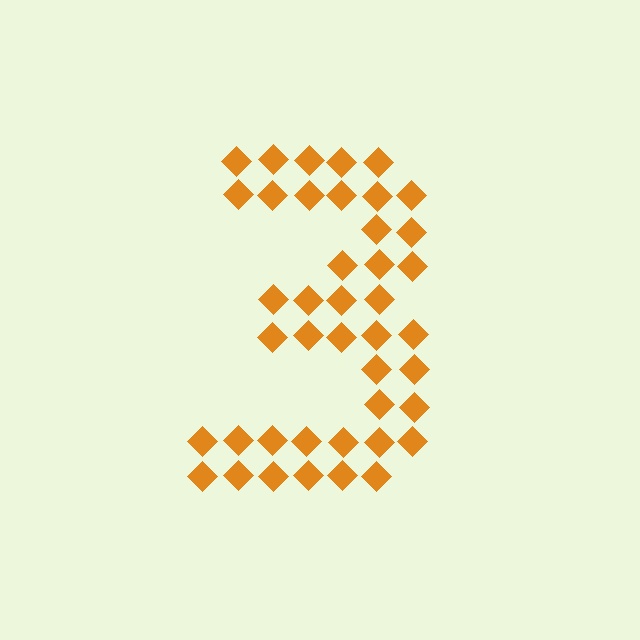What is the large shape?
The large shape is the digit 3.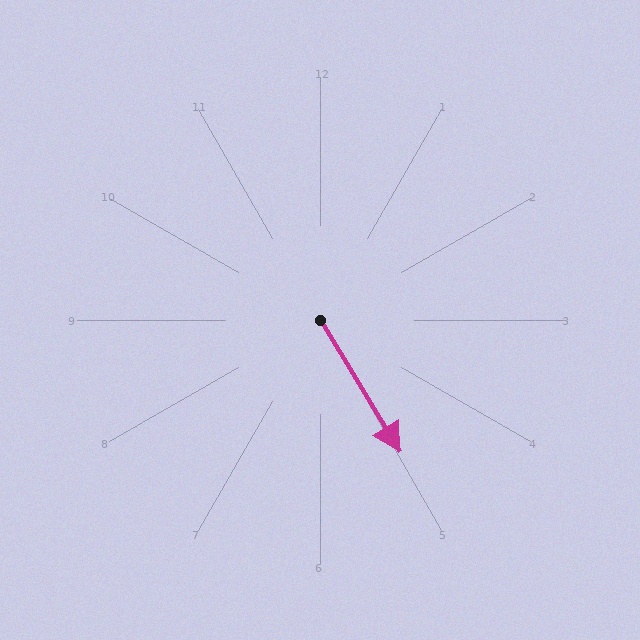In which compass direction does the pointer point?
Southeast.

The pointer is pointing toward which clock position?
Roughly 5 o'clock.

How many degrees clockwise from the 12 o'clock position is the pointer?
Approximately 149 degrees.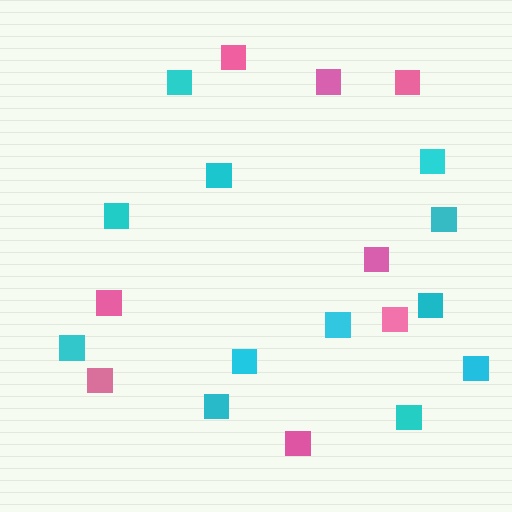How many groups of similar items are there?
There are 2 groups: one group of cyan squares (12) and one group of pink squares (8).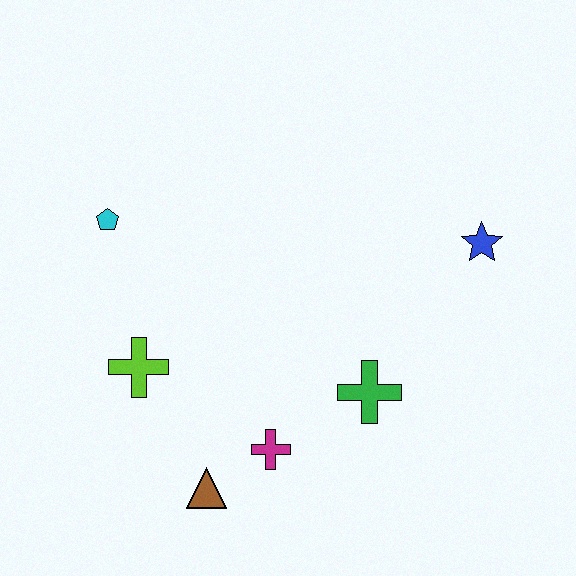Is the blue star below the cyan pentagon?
Yes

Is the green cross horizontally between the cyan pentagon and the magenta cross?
No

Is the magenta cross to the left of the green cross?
Yes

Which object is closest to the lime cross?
The brown triangle is closest to the lime cross.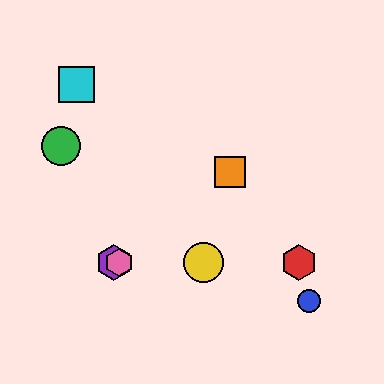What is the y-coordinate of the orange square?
The orange square is at y≈172.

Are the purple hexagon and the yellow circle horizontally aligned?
Yes, both are at y≈262.